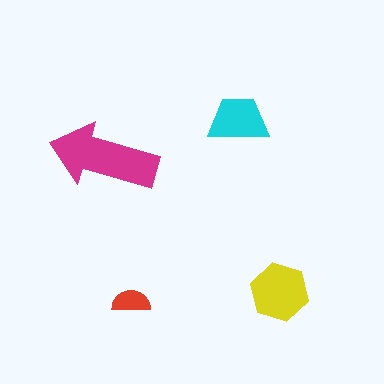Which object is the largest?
The magenta arrow.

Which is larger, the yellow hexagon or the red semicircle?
The yellow hexagon.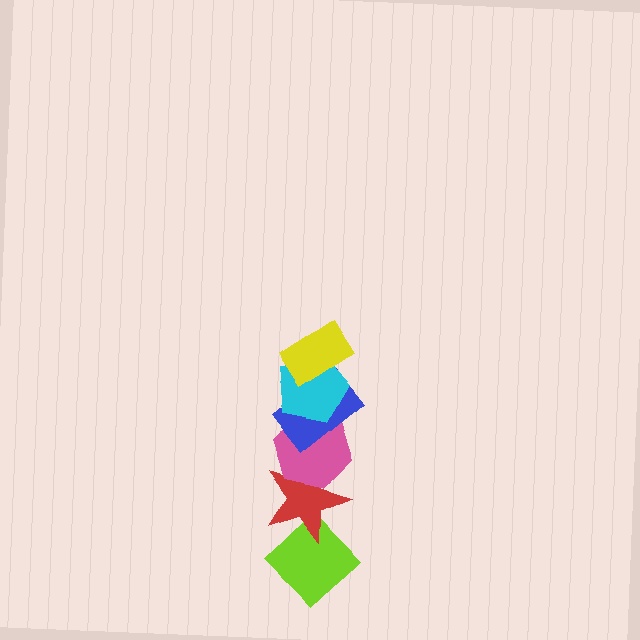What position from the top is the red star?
The red star is 5th from the top.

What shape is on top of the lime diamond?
The red star is on top of the lime diamond.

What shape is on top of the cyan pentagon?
The yellow rectangle is on top of the cyan pentagon.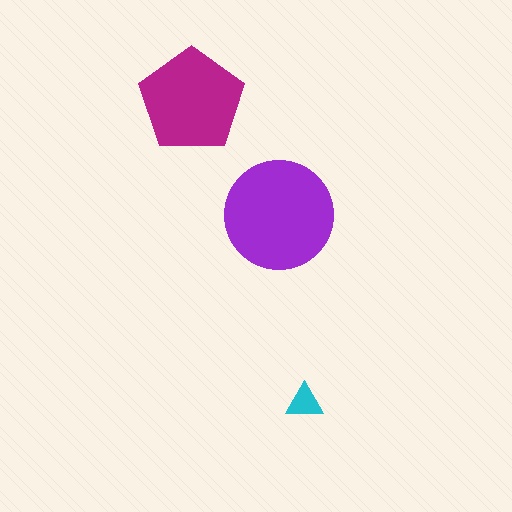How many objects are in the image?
There are 3 objects in the image.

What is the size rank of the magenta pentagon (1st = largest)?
2nd.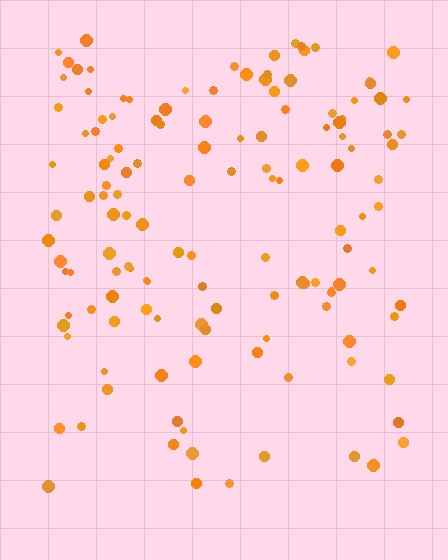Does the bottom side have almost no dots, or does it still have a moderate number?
Still a moderate number, just noticeably fewer than the top.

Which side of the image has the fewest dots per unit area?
The bottom.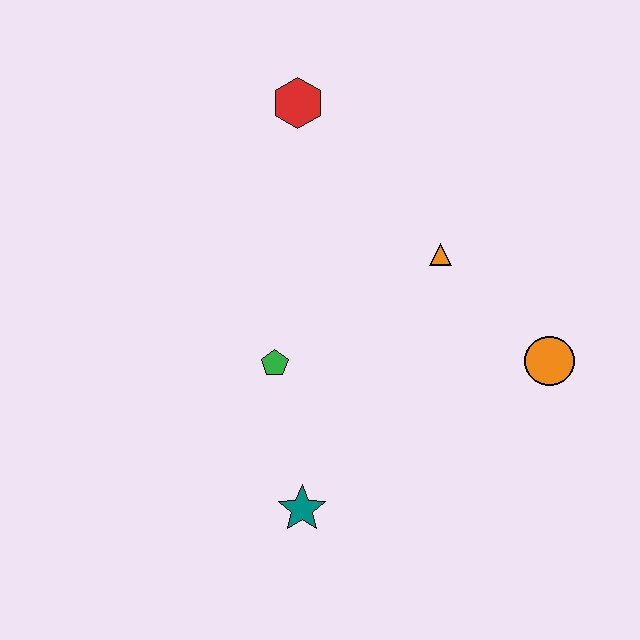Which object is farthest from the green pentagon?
The orange circle is farthest from the green pentagon.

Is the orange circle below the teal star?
No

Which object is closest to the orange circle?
The orange triangle is closest to the orange circle.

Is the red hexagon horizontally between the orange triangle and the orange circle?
No